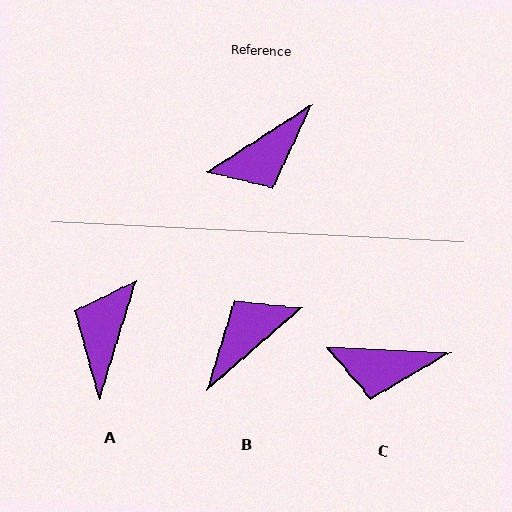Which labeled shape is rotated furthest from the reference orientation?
B, about 172 degrees away.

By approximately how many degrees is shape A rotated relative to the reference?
Approximately 140 degrees clockwise.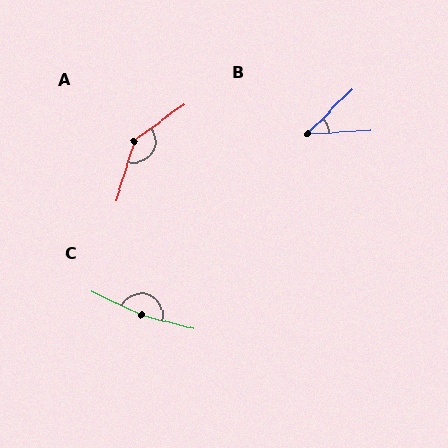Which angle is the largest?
C, at approximately 170 degrees.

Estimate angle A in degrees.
Approximately 144 degrees.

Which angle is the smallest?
B, at approximately 41 degrees.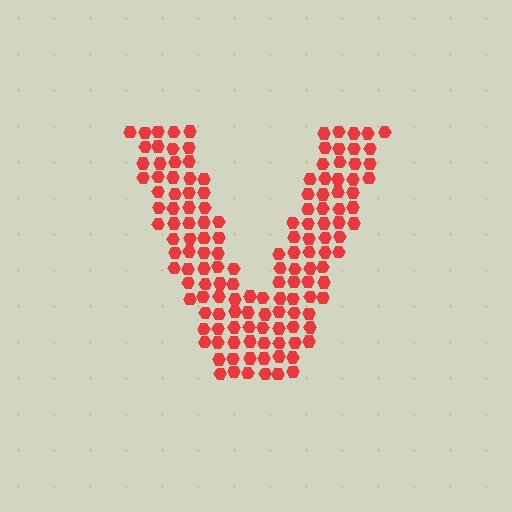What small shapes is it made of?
It is made of small hexagons.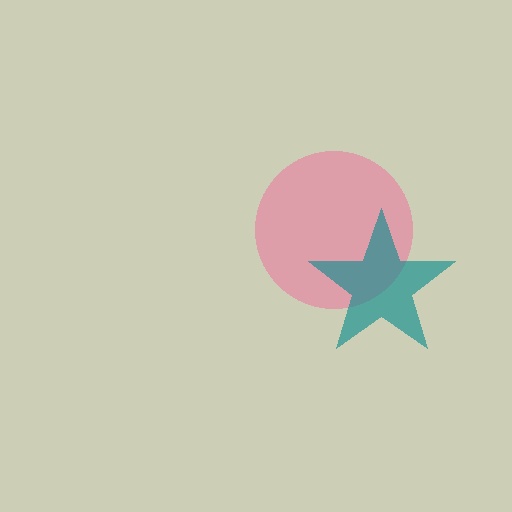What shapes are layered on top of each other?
The layered shapes are: a pink circle, a teal star.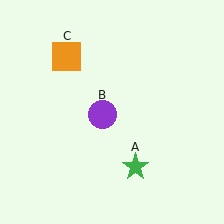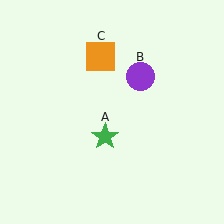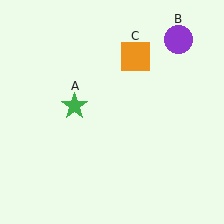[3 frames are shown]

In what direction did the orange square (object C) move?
The orange square (object C) moved right.